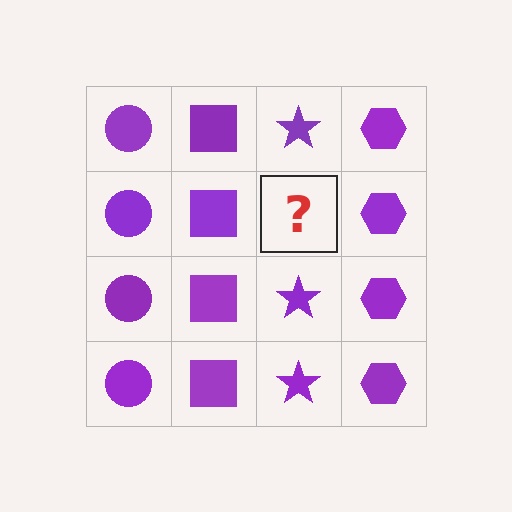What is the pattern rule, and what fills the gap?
The rule is that each column has a consistent shape. The gap should be filled with a purple star.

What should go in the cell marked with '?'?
The missing cell should contain a purple star.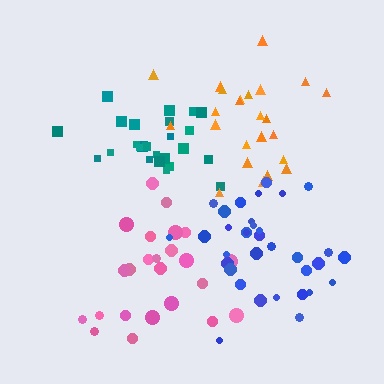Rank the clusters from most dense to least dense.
teal, blue, orange, pink.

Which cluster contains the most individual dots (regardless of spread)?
Blue (34).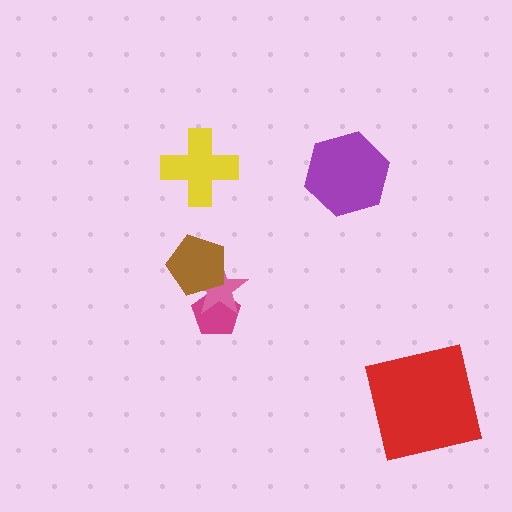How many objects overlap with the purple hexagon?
0 objects overlap with the purple hexagon.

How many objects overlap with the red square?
0 objects overlap with the red square.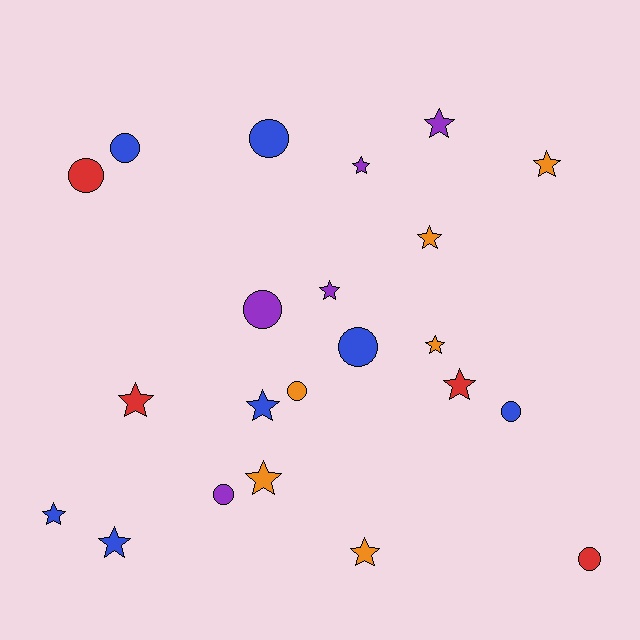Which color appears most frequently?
Blue, with 7 objects.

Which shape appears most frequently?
Star, with 13 objects.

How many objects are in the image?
There are 22 objects.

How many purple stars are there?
There are 3 purple stars.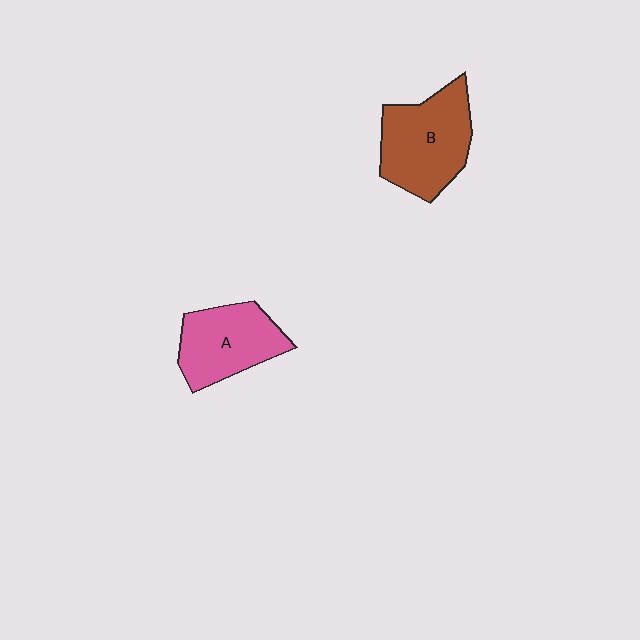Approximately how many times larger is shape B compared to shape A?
Approximately 1.2 times.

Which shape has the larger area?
Shape B (brown).